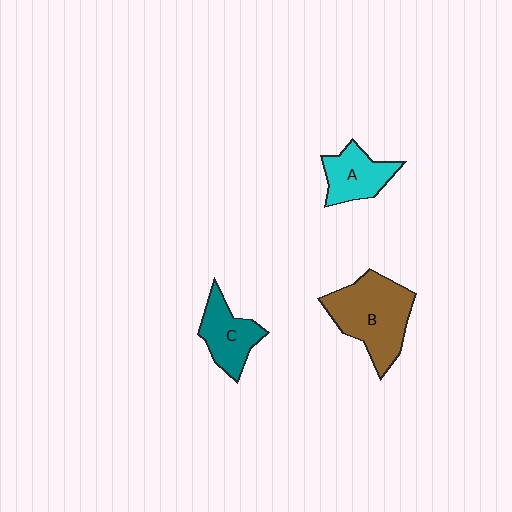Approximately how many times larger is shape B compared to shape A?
Approximately 1.8 times.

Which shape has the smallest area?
Shape A (cyan).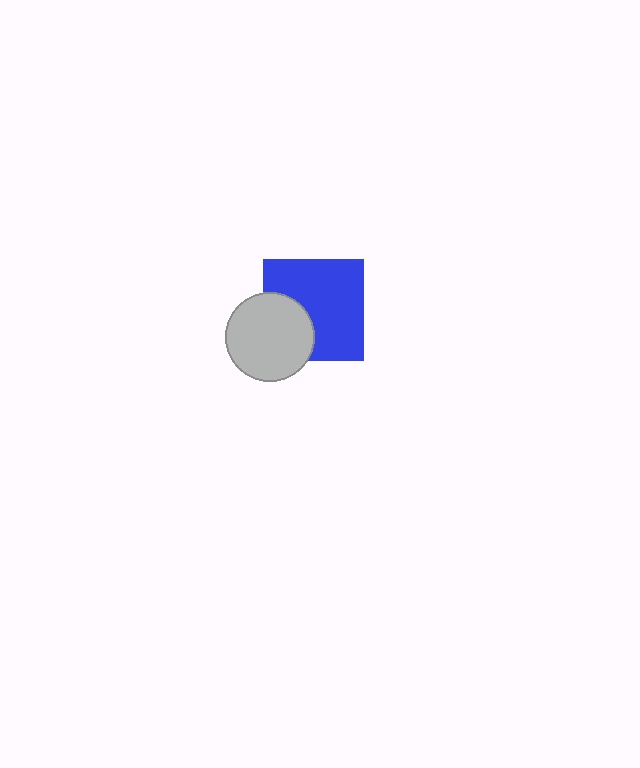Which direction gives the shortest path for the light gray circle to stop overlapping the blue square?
Moving left gives the shortest separation.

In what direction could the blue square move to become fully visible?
The blue square could move right. That would shift it out from behind the light gray circle entirely.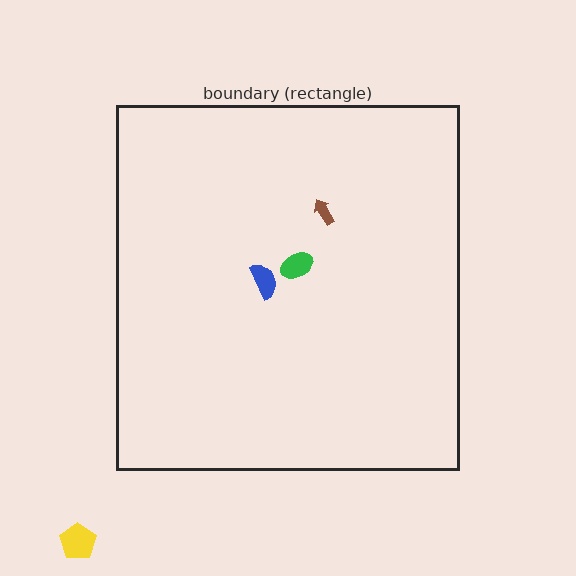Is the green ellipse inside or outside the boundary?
Inside.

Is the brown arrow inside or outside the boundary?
Inside.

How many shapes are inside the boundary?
3 inside, 1 outside.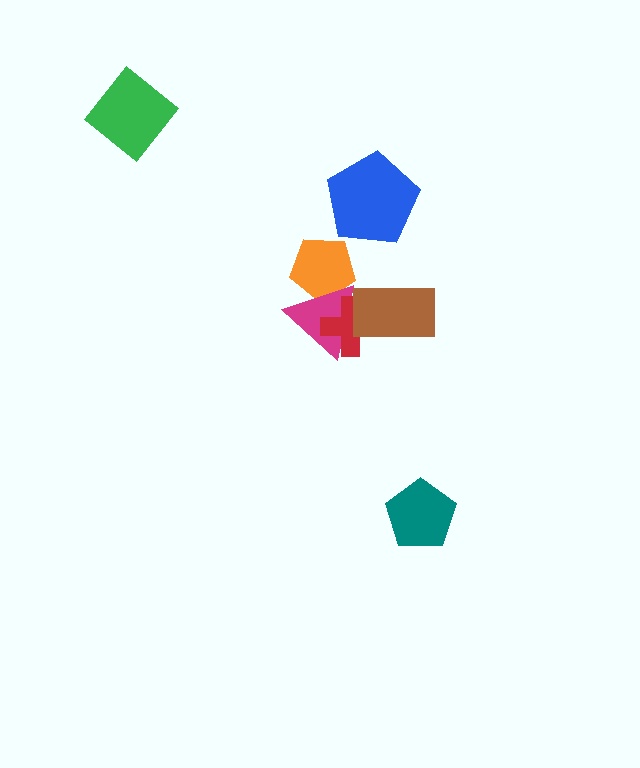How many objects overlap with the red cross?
2 objects overlap with the red cross.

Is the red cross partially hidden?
Yes, it is partially covered by another shape.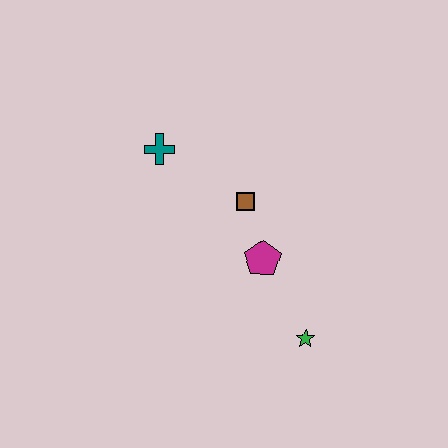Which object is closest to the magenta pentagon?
The brown square is closest to the magenta pentagon.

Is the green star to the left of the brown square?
No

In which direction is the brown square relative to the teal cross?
The brown square is to the right of the teal cross.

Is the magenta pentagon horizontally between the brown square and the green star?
Yes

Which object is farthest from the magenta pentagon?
The teal cross is farthest from the magenta pentagon.